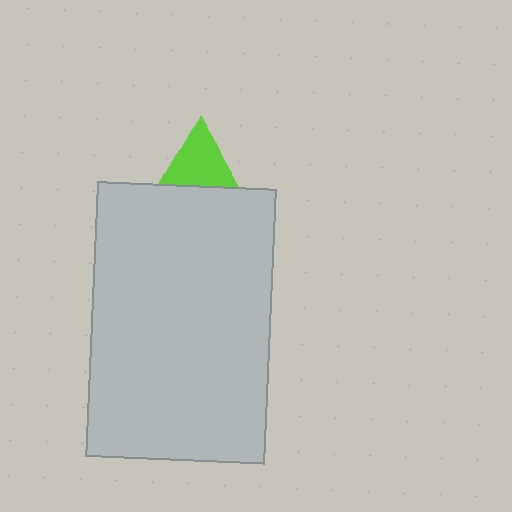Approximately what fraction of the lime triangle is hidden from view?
Roughly 66% of the lime triangle is hidden behind the light gray rectangle.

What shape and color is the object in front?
The object in front is a light gray rectangle.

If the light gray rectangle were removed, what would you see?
You would see the complete lime triangle.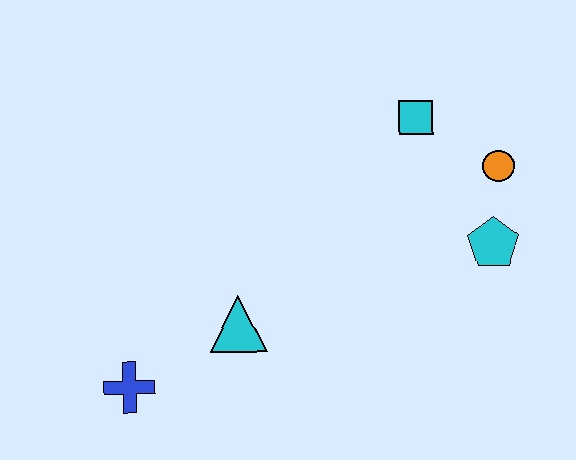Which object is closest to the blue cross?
The cyan triangle is closest to the blue cross.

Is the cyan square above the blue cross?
Yes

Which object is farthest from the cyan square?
The blue cross is farthest from the cyan square.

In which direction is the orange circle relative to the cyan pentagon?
The orange circle is above the cyan pentagon.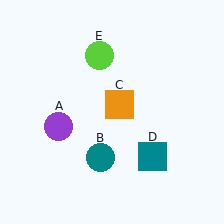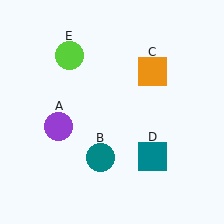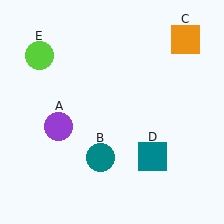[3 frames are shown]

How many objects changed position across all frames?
2 objects changed position: orange square (object C), lime circle (object E).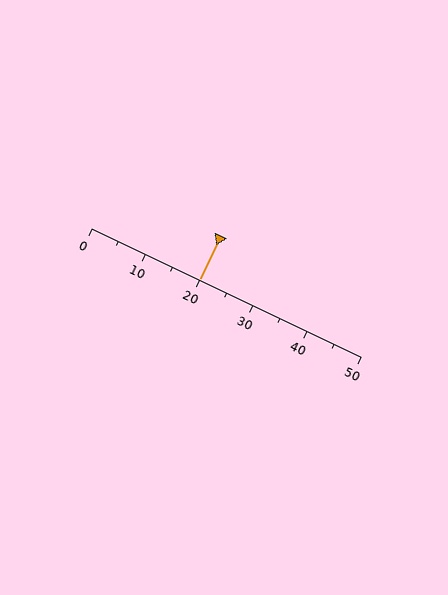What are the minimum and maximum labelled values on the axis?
The axis runs from 0 to 50.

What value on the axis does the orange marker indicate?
The marker indicates approximately 20.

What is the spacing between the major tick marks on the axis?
The major ticks are spaced 10 apart.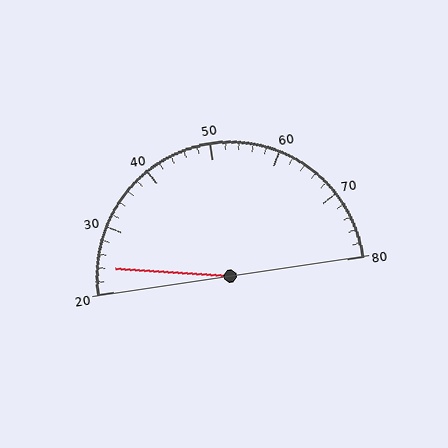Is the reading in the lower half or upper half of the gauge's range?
The reading is in the lower half of the range (20 to 80).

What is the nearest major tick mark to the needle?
The nearest major tick mark is 20.